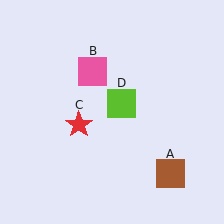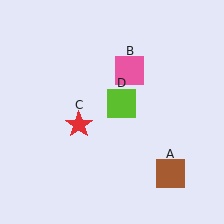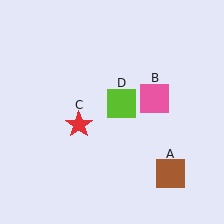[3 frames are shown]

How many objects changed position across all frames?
1 object changed position: pink square (object B).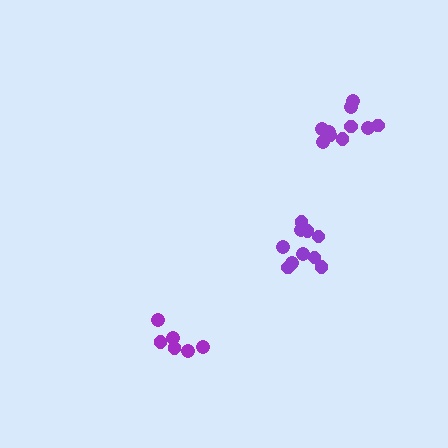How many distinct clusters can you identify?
There are 3 distinct clusters.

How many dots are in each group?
Group 1: 10 dots, Group 2: 10 dots, Group 3: 6 dots (26 total).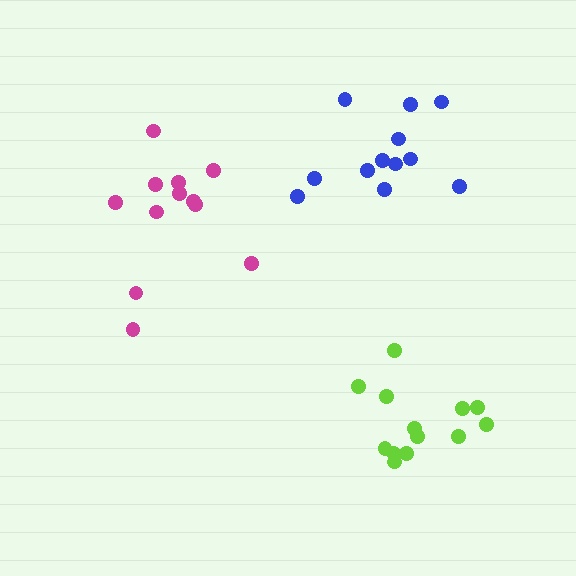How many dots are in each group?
Group 1: 12 dots, Group 2: 13 dots, Group 3: 12 dots (37 total).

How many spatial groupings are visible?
There are 3 spatial groupings.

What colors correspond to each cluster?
The clusters are colored: blue, lime, magenta.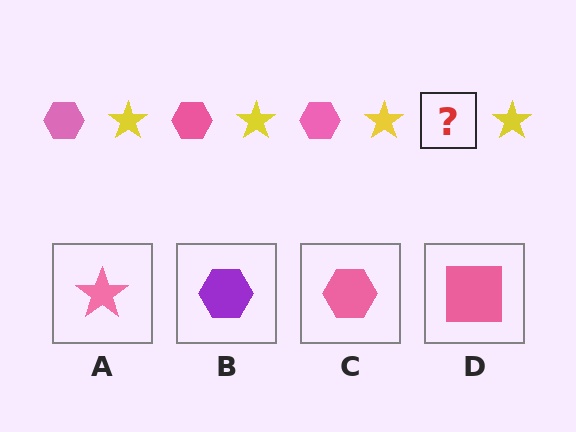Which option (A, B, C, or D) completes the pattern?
C.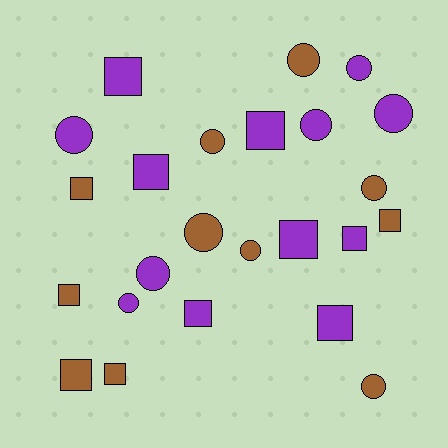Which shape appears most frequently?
Circle, with 12 objects.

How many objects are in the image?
There are 24 objects.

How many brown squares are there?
There are 5 brown squares.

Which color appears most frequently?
Purple, with 13 objects.